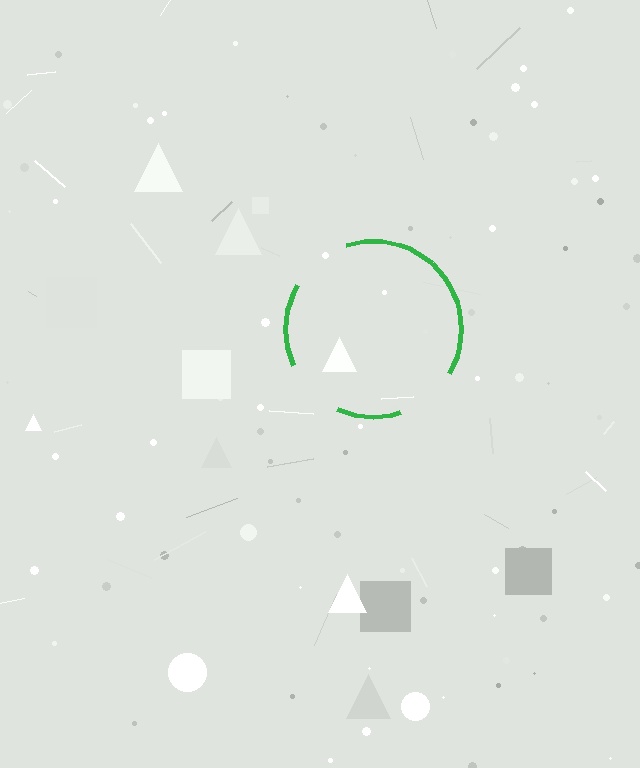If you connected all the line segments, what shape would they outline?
They would outline a circle.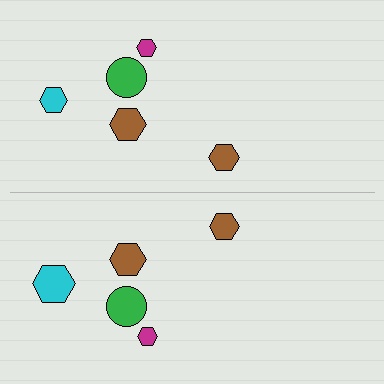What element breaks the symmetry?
The cyan hexagon on the bottom side has a different size than its mirror counterpart.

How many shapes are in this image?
There are 10 shapes in this image.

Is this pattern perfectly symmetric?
No, the pattern is not perfectly symmetric. The cyan hexagon on the bottom side has a different size than its mirror counterpart.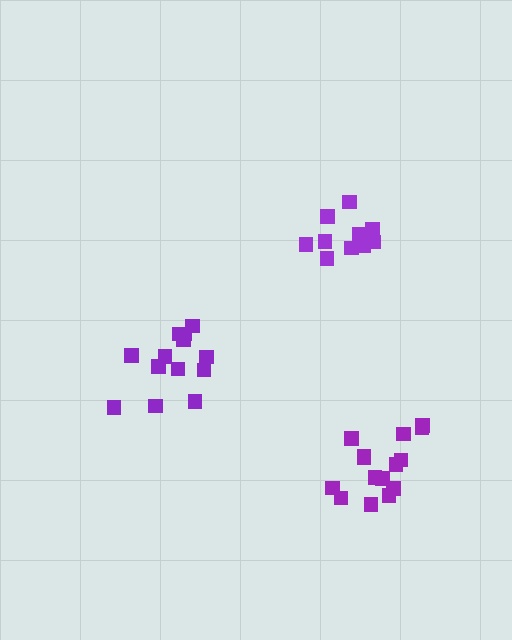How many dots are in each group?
Group 1: 13 dots, Group 2: 15 dots, Group 3: 10 dots (38 total).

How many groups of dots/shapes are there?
There are 3 groups.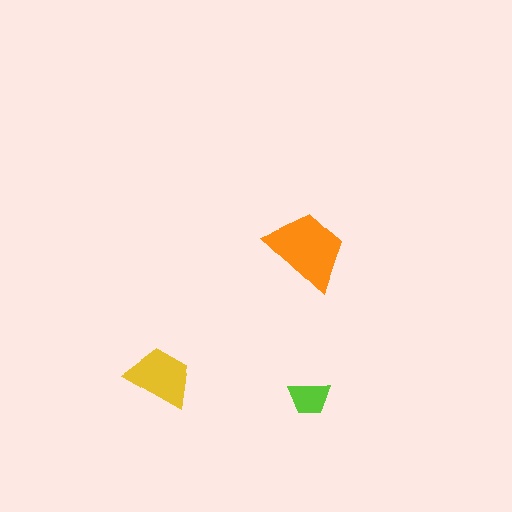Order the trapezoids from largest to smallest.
the orange one, the yellow one, the lime one.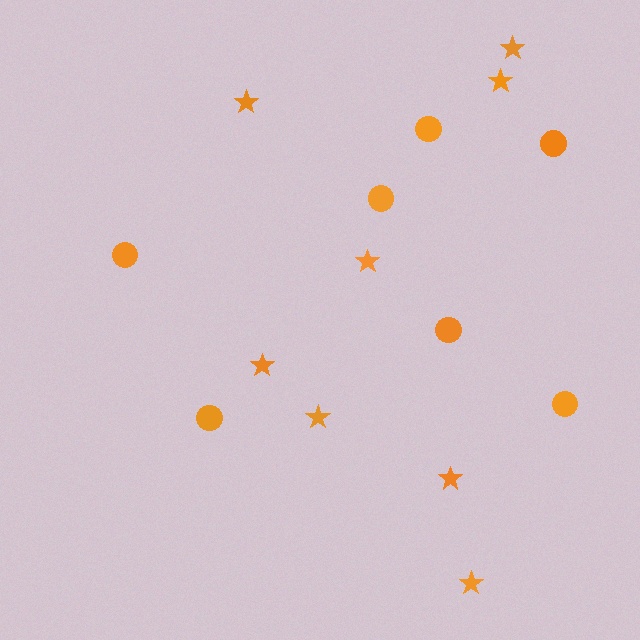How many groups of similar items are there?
There are 2 groups: one group of circles (7) and one group of stars (8).